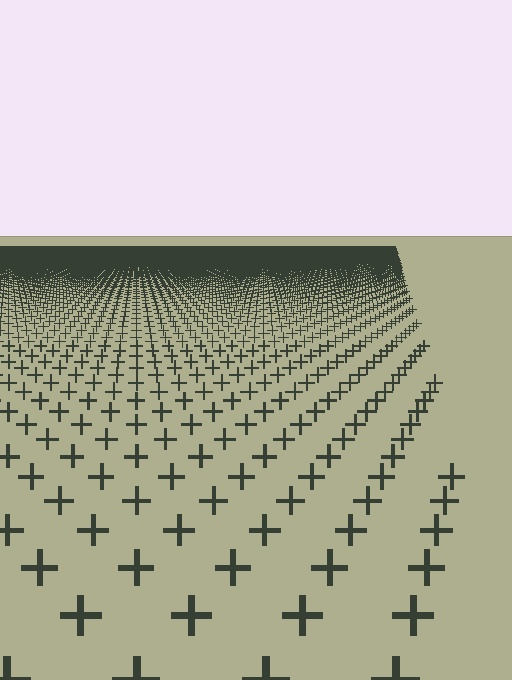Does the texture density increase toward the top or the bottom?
Density increases toward the top.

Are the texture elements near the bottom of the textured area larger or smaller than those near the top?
Larger. Near the bottom, elements are closer to the viewer and appear at a bigger on-screen size.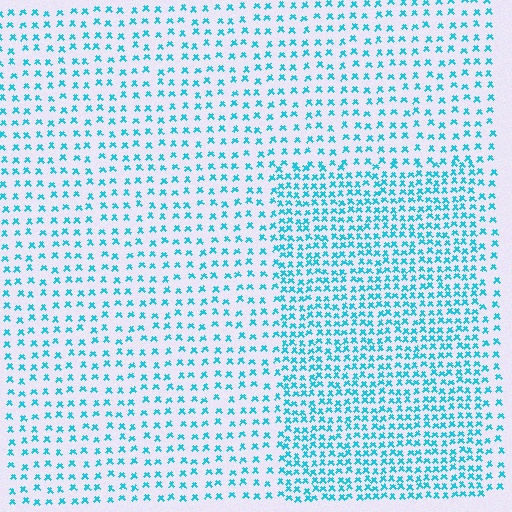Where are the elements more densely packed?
The elements are more densely packed inside the rectangle boundary.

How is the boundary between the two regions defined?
The boundary is defined by a change in element density (approximately 2.0x ratio). All elements are the same color, size, and shape.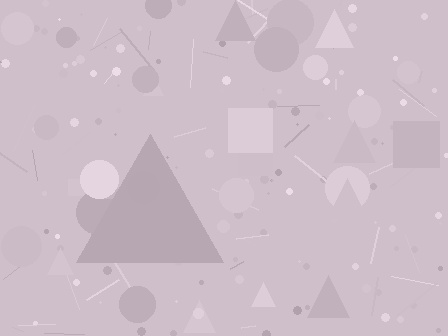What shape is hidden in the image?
A triangle is hidden in the image.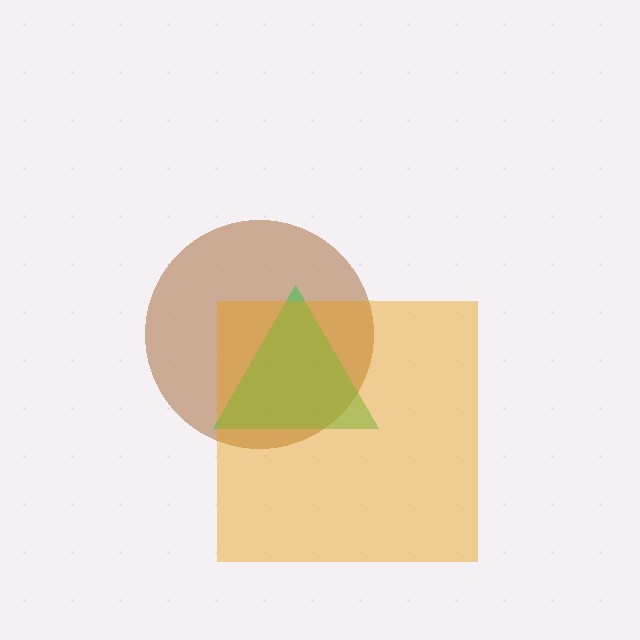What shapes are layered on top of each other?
The layered shapes are: a brown circle, a green triangle, an orange square.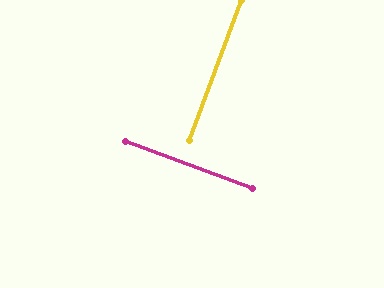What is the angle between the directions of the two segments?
Approximately 90 degrees.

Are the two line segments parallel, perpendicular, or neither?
Perpendicular — they meet at approximately 90°.